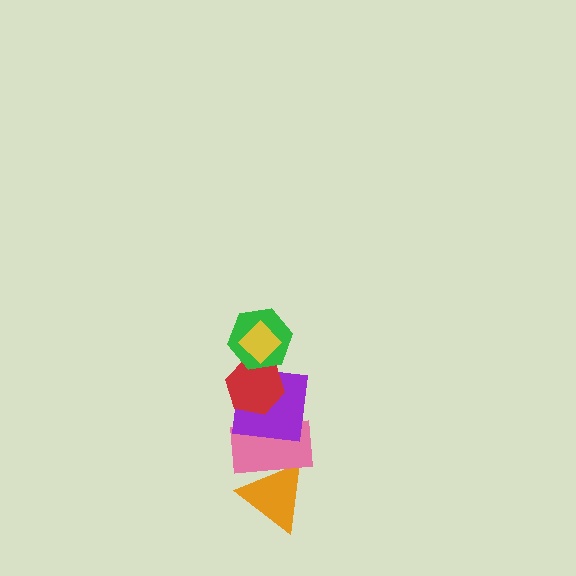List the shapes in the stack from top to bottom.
From top to bottom: the yellow diamond, the green hexagon, the red hexagon, the purple square, the pink rectangle, the orange triangle.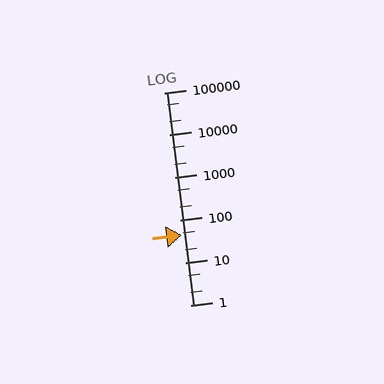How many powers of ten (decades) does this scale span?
The scale spans 5 decades, from 1 to 100000.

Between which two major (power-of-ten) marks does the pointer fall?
The pointer is between 10 and 100.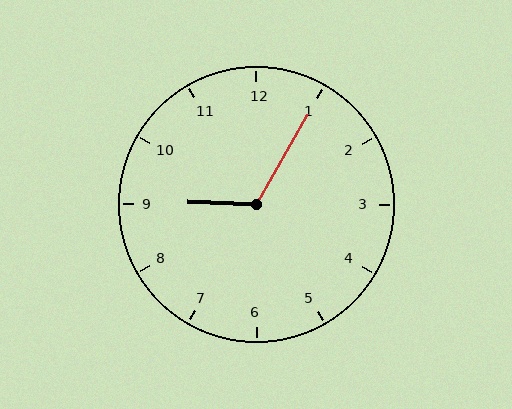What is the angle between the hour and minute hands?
Approximately 118 degrees.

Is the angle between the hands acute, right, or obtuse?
It is obtuse.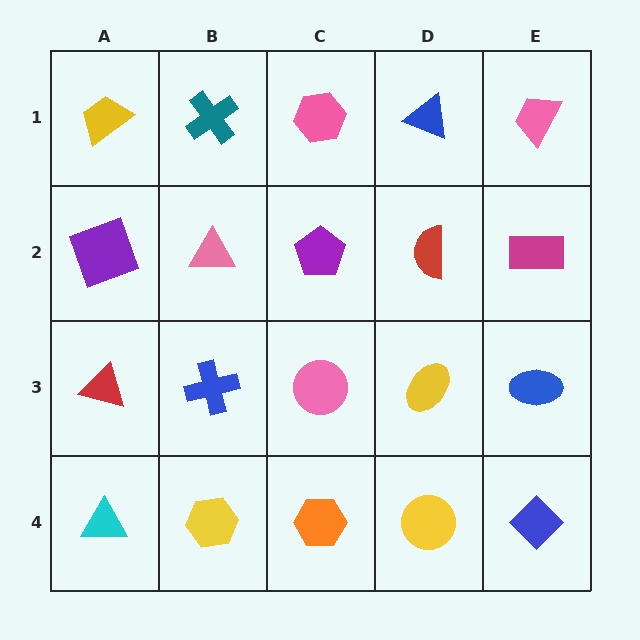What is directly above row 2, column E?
A pink trapezoid.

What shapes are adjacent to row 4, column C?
A pink circle (row 3, column C), a yellow hexagon (row 4, column B), a yellow circle (row 4, column D).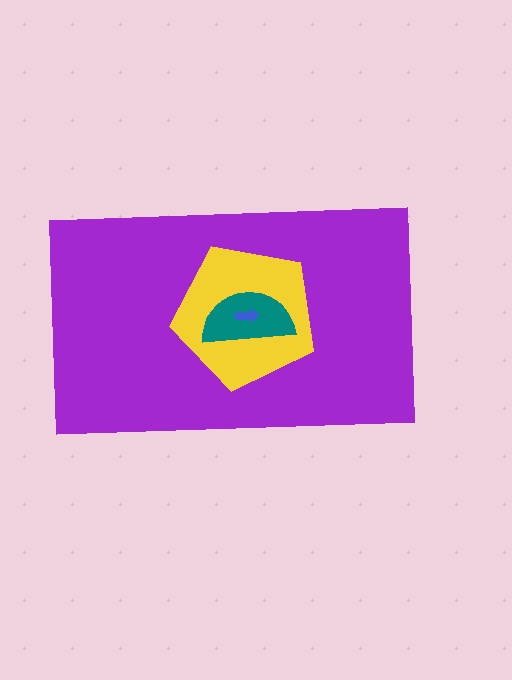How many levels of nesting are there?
4.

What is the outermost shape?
The purple rectangle.